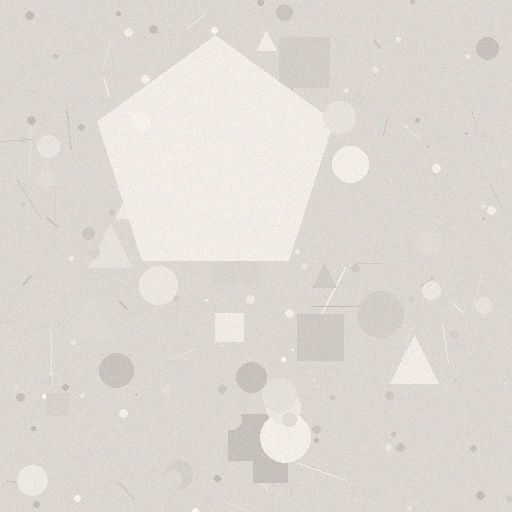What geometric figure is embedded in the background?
A pentagon is embedded in the background.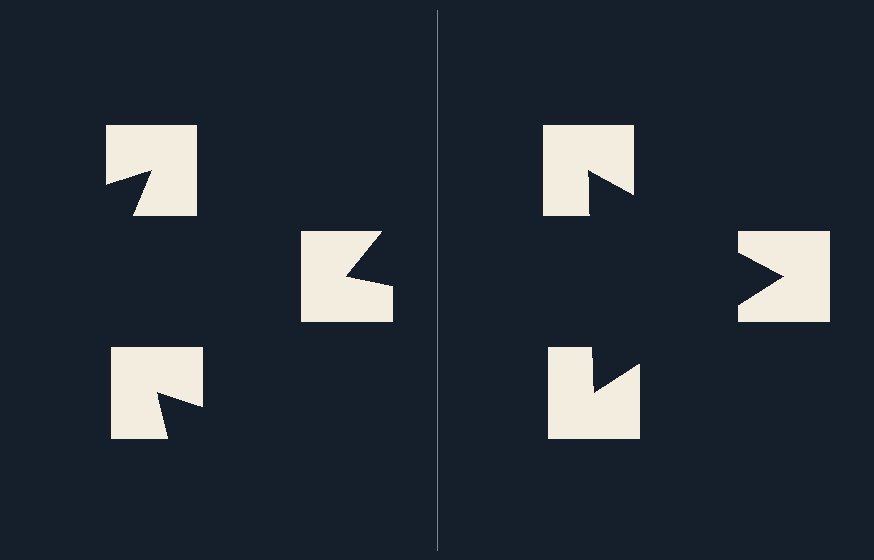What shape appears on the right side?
An illusory triangle.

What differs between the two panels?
The notched squares are positioned identically on both sides; only the wedge orientations differ. On the right they align to a triangle; on the left they are misaligned.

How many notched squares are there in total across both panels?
6 — 3 on each side.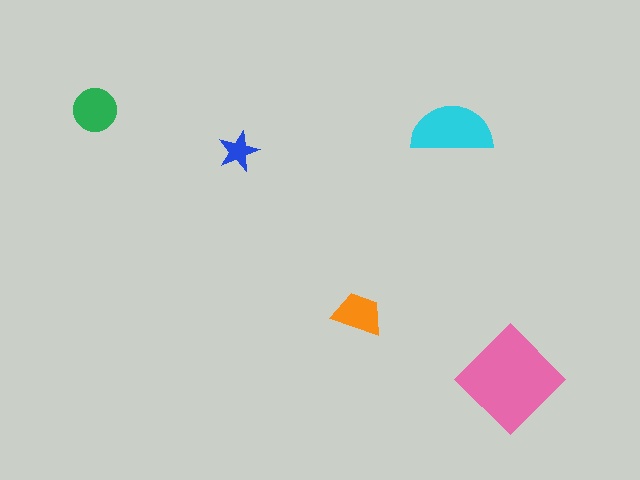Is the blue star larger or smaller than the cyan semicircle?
Smaller.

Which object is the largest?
The pink diamond.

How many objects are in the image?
There are 5 objects in the image.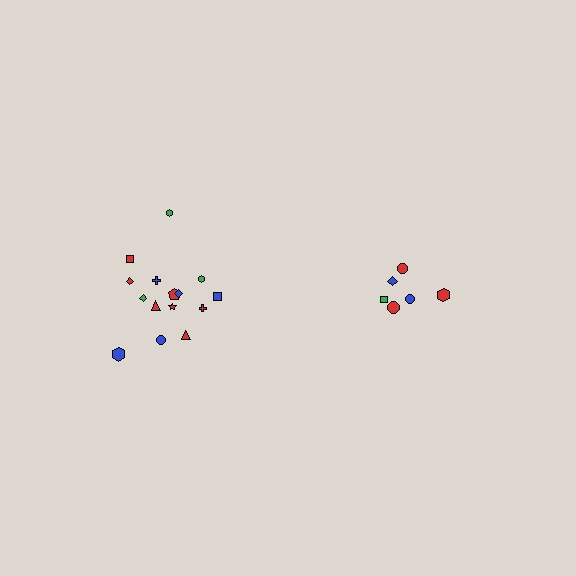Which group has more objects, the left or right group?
The left group.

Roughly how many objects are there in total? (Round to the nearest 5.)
Roughly 20 objects in total.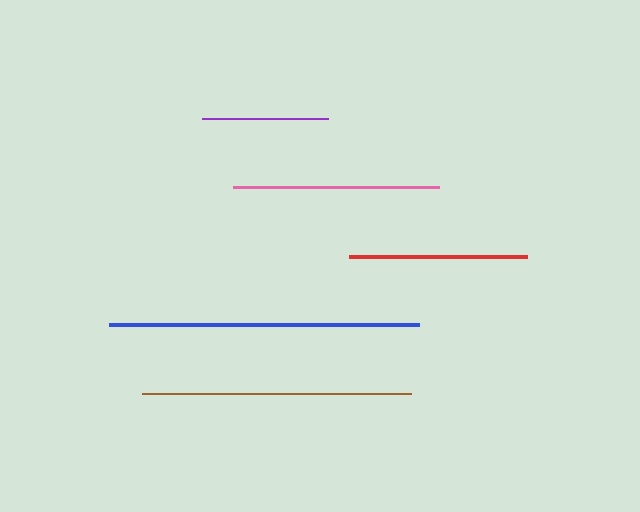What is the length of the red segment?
The red segment is approximately 178 pixels long.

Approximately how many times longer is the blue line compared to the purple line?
The blue line is approximately 2.4 times the length of the purple line.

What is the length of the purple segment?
The purple segment is approximately 127 pixels long.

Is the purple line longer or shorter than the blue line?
The blue line is longer than the purple line.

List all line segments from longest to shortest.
From longest to shortest: blue, brown, pink, red, purple.